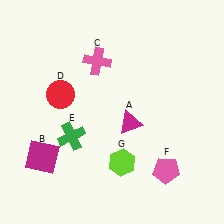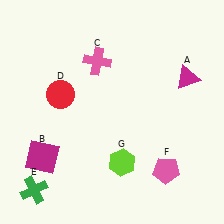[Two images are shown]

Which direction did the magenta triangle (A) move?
The magenta triangle (A) moved right.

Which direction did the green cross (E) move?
The green cross (E) moved down.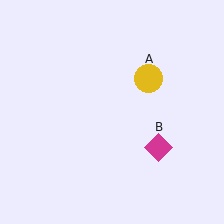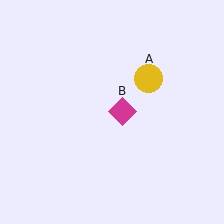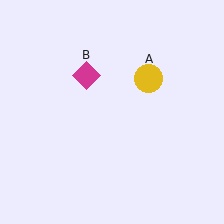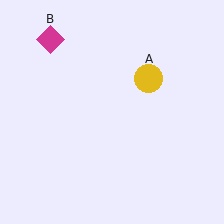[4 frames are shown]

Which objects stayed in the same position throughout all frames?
Yellow circle (object A) remained stationary.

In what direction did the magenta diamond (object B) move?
The magenta diamond (object B) moved up and to the left.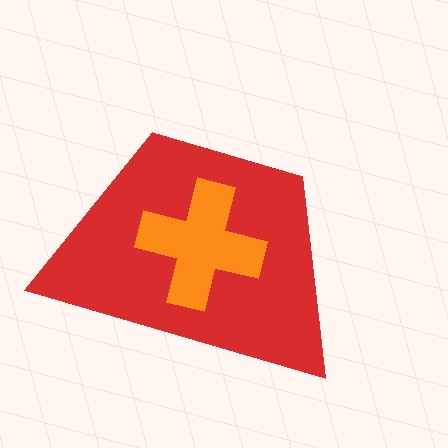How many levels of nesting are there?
2.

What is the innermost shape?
The orange cross.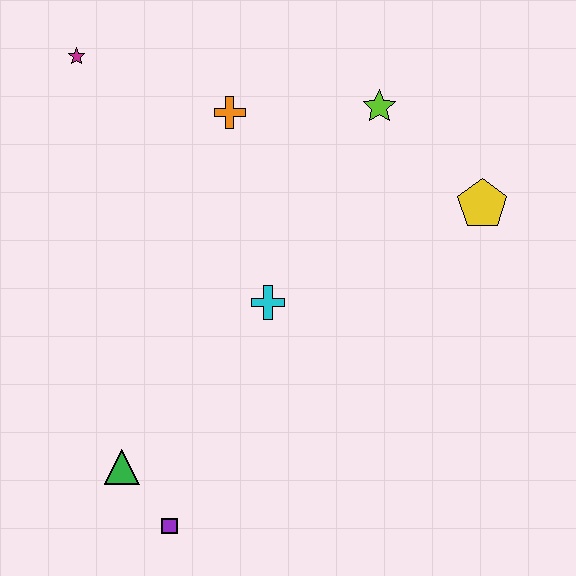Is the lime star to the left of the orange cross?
No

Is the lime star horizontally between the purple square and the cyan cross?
No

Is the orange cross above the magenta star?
No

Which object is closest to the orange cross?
The lime star is closest to the orange cross.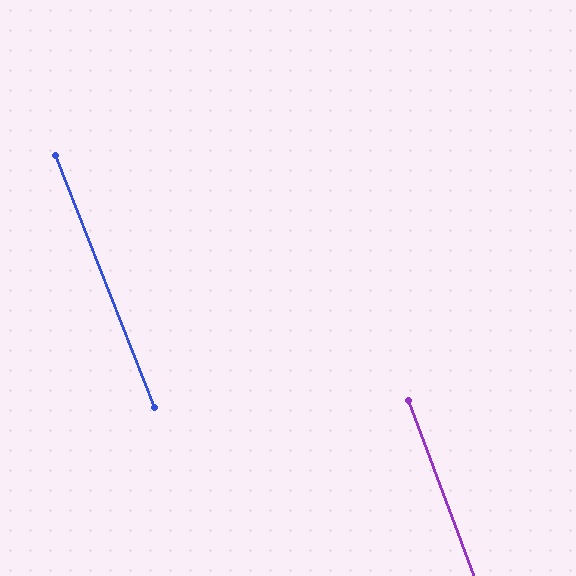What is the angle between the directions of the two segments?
Approximately 1 degree.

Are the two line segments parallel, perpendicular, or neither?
Parallel — their directions differ by only 0.9°.